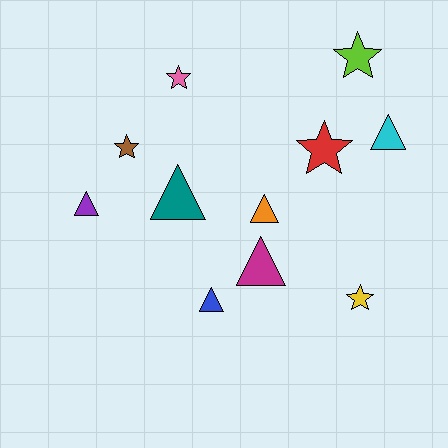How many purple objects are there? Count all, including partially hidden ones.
There is 1 purple object.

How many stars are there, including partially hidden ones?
There are 5 stars.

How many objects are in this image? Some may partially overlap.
There are 11 objects.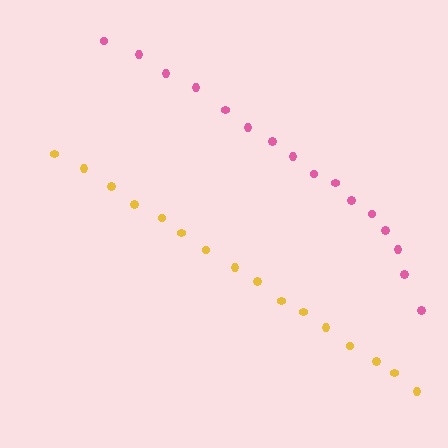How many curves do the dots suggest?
There are 2 distinct paths.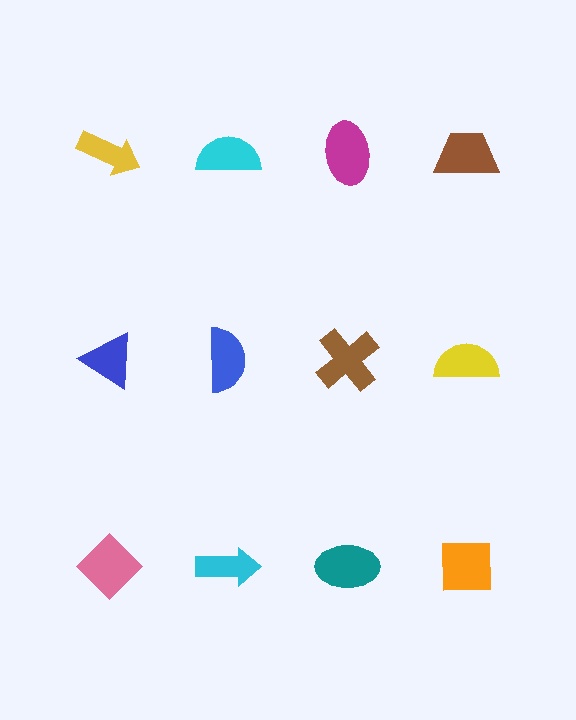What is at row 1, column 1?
A yellow arrow.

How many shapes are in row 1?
4 shapes.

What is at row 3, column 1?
A pink diamond.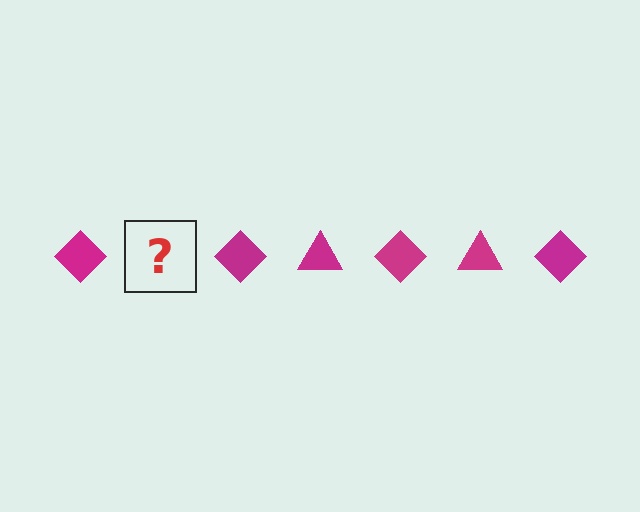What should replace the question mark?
The question mark should be replaced with a magenta triangle.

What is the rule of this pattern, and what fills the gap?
The rule is that the pattern cycles through diamond, triangle shapes in magenta. The gap should be filled with a magenta triangle.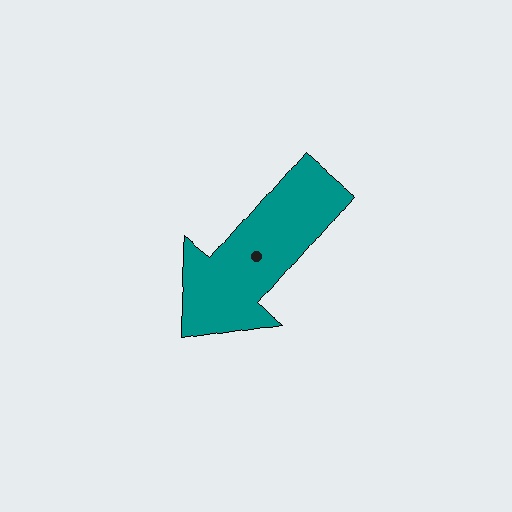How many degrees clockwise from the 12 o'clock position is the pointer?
Approximately 220 degrees.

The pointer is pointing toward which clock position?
Roughly 7 o'clock.